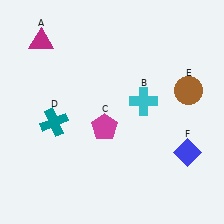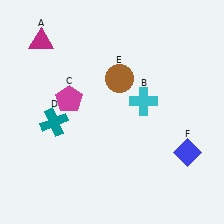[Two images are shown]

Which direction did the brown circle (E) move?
The brown circle (E) moved left.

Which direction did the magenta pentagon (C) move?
The magenta pentagon (C) moved left.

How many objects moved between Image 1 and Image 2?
2 objects moved between the two images.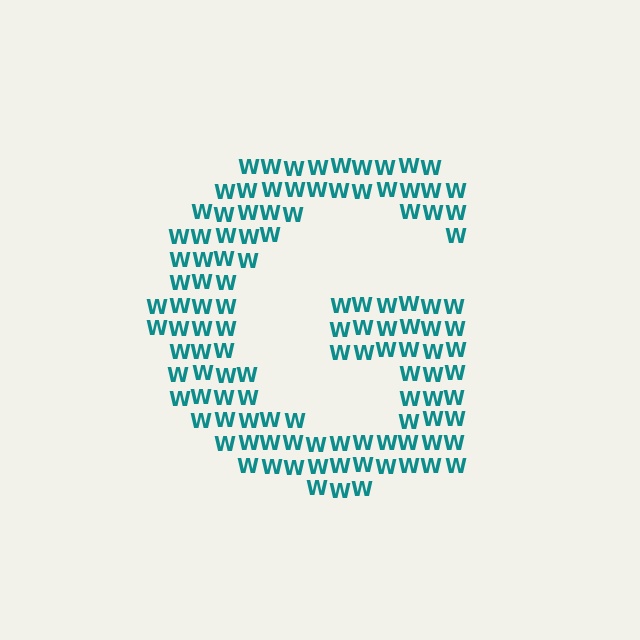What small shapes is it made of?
It is made of small letter W's.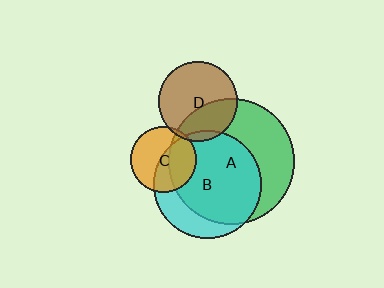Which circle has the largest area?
Circle A (green).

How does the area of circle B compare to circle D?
Approximately 1.8 times.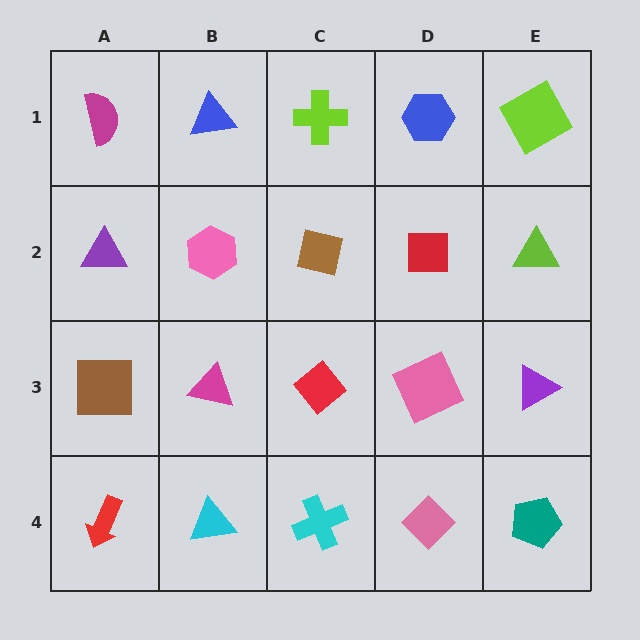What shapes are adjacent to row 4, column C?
A red diamond (row 3, column C), a cyan triangle (row 4, column B), a pink diamond (row 4, column D).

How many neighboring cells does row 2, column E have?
3.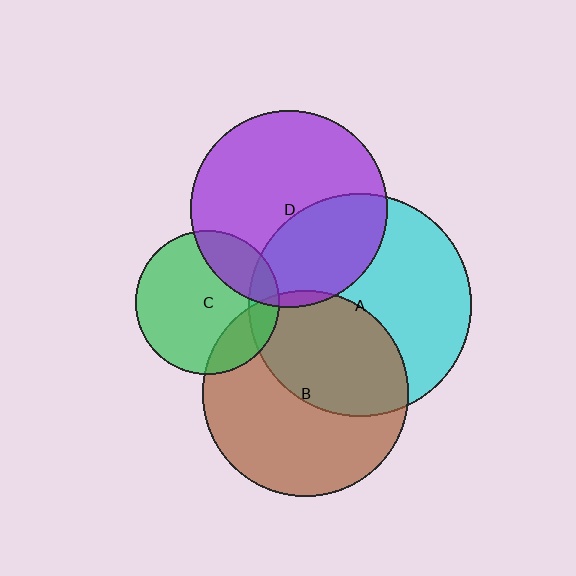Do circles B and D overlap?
Yes.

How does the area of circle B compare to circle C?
Approximately 2.0 times.